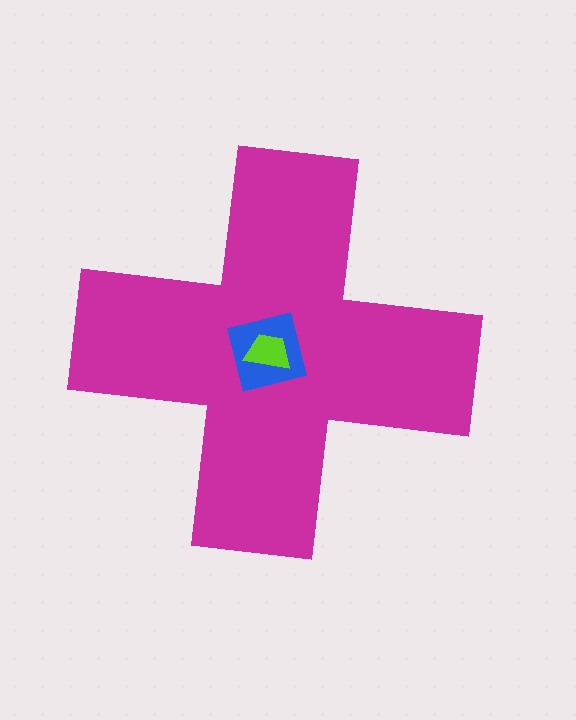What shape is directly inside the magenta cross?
The blue square.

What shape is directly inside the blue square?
The lime trapezoid.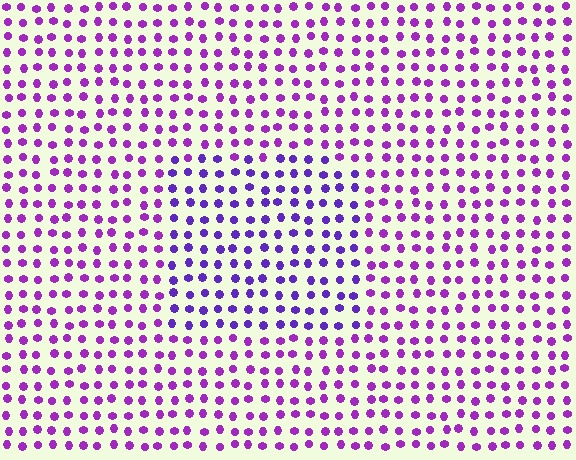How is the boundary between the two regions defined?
The boundary is defined purely by a slight shift in hue (about 27 degrees). Spacing, size, and orientation are identical on both sides.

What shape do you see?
I see a rectangle.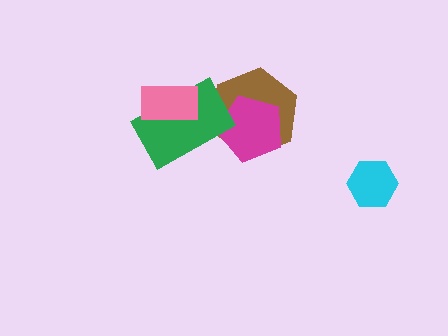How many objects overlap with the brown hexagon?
2 objects overlap with the brown hexagon.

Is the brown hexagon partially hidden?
Yes, it is partially covered by another shape.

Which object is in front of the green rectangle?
The pink rectangle is in front of the green rectangle.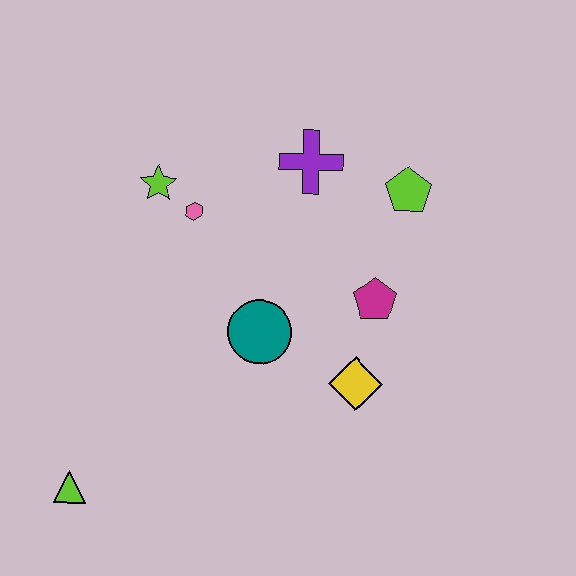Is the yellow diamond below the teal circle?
Yes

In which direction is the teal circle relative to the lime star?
The teal circle is below the lime star.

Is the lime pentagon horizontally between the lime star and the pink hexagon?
No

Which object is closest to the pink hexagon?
The lime star is closest to the pink hexagon.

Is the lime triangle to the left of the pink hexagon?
Yes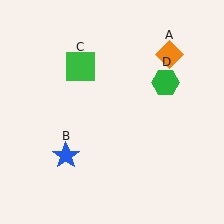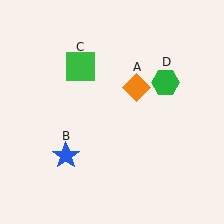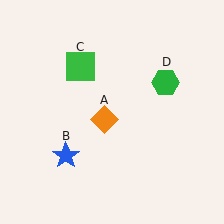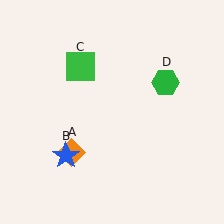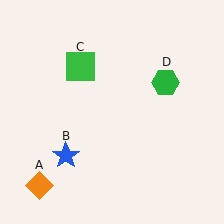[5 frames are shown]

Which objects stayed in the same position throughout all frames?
Blue star (object B) and green square (object C) and green hexagon (object D) remained stationary.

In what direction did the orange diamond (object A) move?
The orange diamond (object A) moved down and to the left.